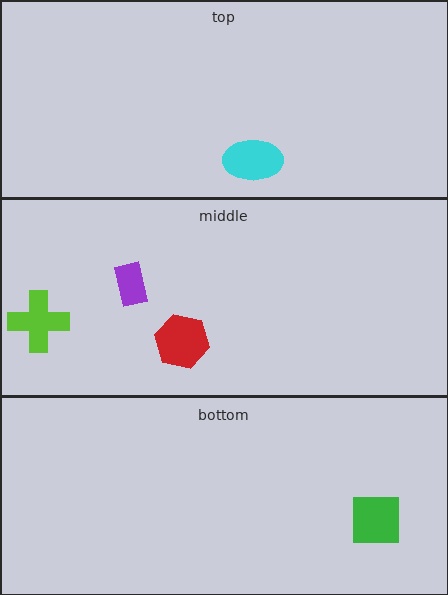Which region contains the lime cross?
The middle region.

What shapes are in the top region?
The cyan ellipse.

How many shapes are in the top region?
1.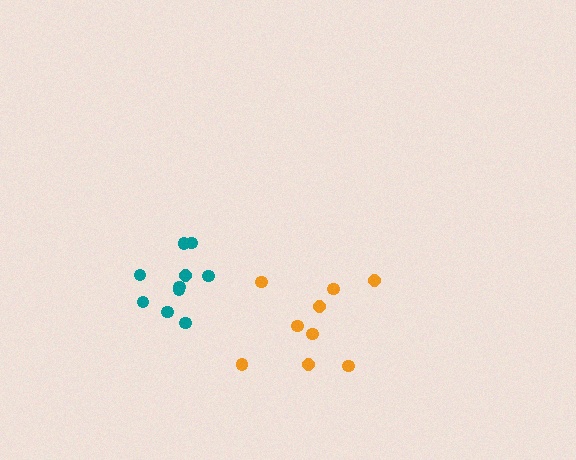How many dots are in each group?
Group 1: 9 dots, Group 2: 10 dots (19 total).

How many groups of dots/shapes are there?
There are 2 groups.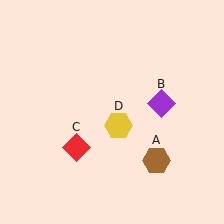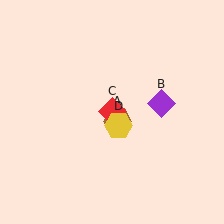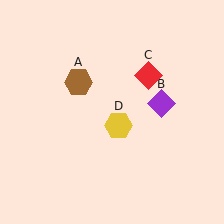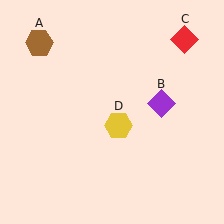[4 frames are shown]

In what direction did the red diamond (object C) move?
The red diamond (object C) moved up and to the right.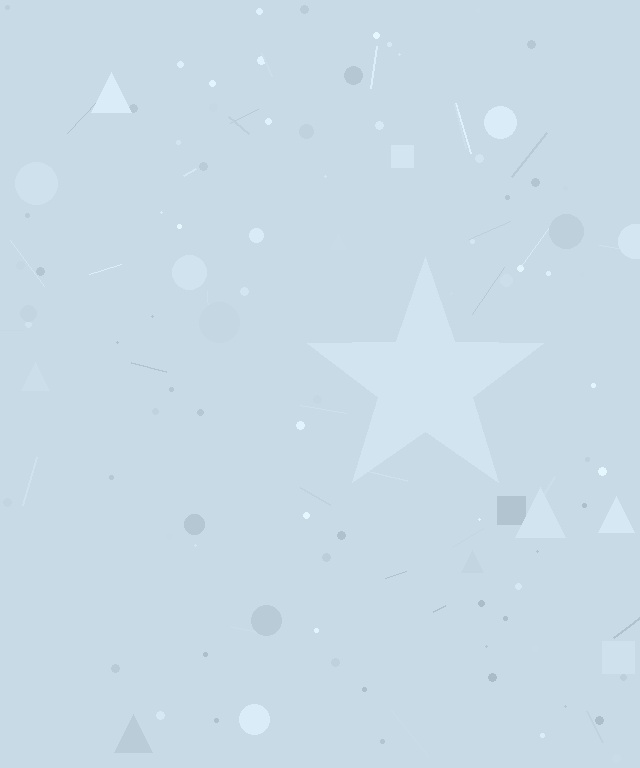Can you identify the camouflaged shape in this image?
The camouflaged shape is a star.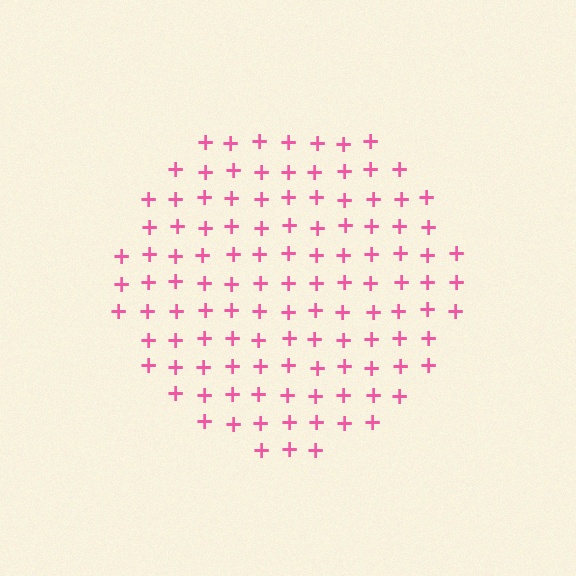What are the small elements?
The small elements are plus signs.